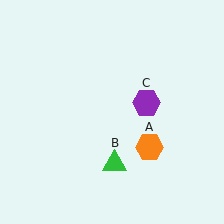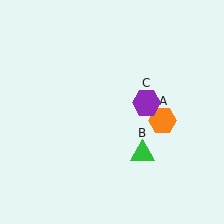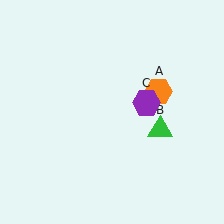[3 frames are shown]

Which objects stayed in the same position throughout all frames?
Purple hexagon (object C) remained stationary.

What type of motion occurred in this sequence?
The orange hexagon (object A), green triangle (object B) rotated counterclockwise around the center of the scene.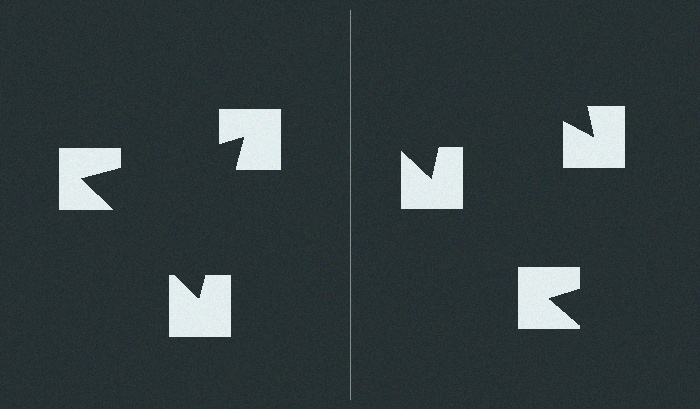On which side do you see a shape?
An illusory triangle appears on the left side. On the right side the wedge cuts are rotated, so no coherent shape forms.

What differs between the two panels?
The notched squares are positioned identically on both sides; only the wedge orientations differ. On the left they align to a triangle; on the right they are misaligned.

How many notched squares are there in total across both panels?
6 — 3 on each side.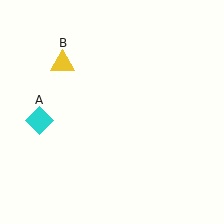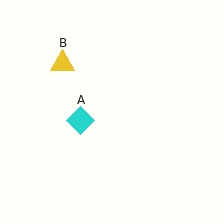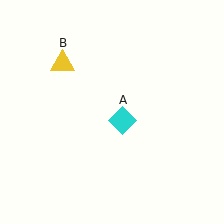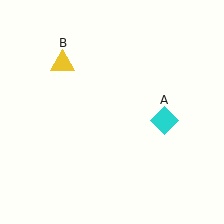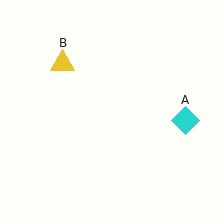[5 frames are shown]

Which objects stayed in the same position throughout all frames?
Yellow triangle (object B) remained stationary.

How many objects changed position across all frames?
1 object changed position: cyan diamond (object A).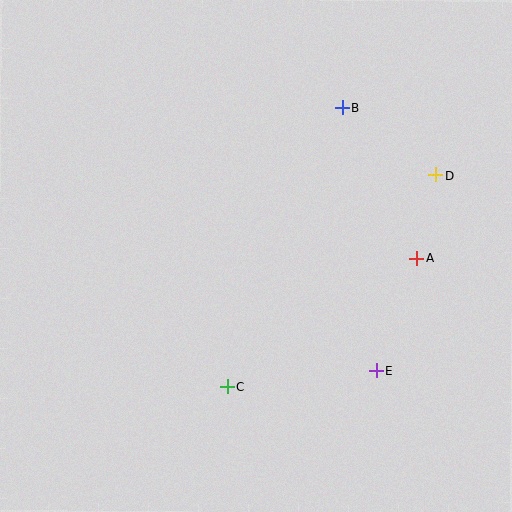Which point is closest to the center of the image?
Point C at (227, 386) is closest to the center.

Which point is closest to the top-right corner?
Point D is closest to the top-right corner.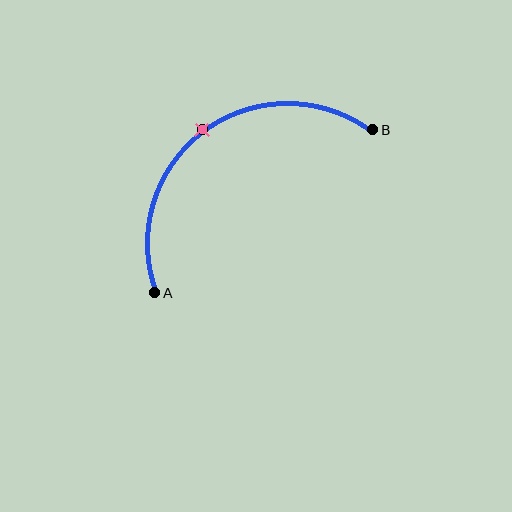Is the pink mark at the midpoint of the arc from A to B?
Yes. The pink mark lies on the arc at equal arc-length from both A and B — it is the arc midpoint.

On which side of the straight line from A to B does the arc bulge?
The arc bulges above and to the left of the straight line connecting A and B.